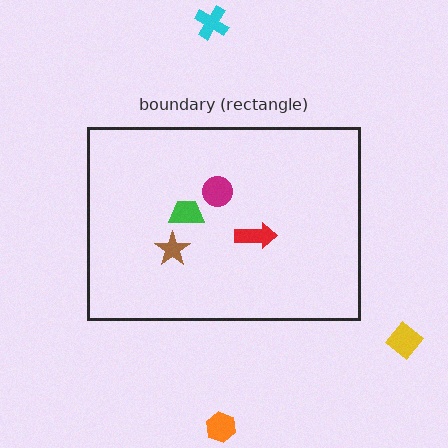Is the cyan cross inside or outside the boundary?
Outside.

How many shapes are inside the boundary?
4 inside, 3 outside.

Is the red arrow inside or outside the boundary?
Inside.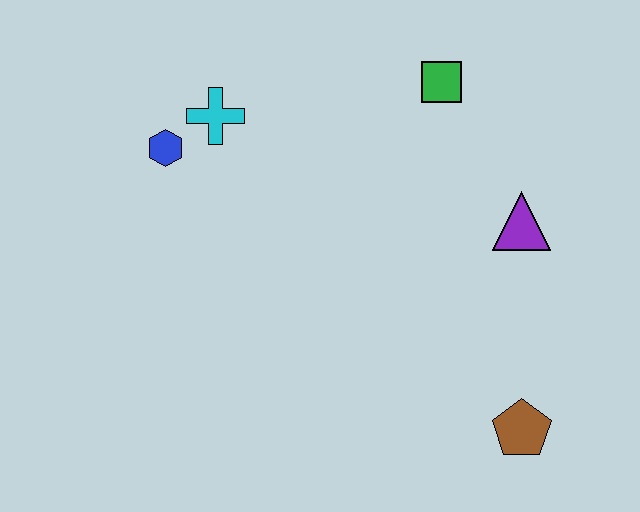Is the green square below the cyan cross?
No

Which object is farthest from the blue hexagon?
The brown pentagon is farthest from the blue hexagon.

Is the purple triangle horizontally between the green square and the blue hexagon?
No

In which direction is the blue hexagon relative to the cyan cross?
The blue hexagon is to the left of the cyan cross.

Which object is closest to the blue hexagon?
The cyan cross is closest to the blue hexagon.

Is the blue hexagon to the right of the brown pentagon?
No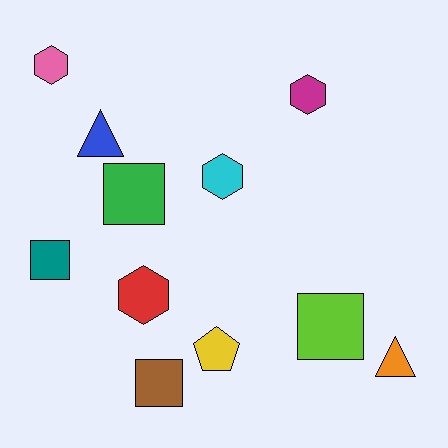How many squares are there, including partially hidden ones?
There are 4 squares.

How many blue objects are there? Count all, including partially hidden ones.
There is 1 blue object.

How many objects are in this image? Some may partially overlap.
There are 11 objects.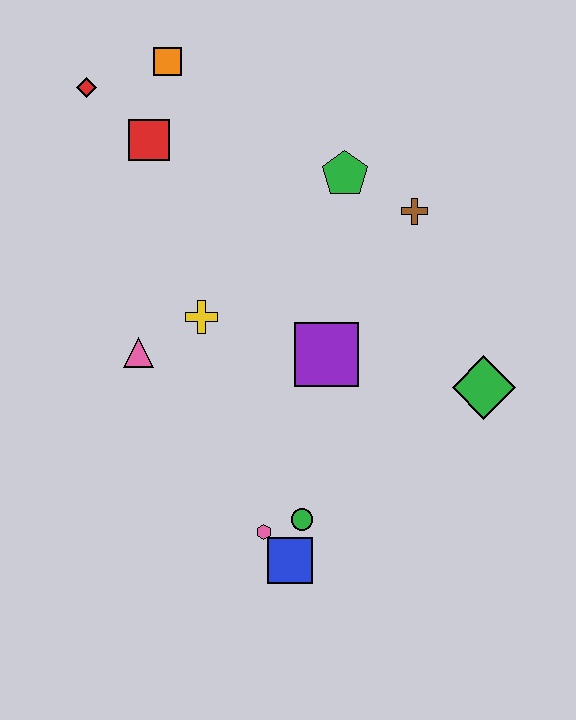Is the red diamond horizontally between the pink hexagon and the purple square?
No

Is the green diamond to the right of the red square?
Yes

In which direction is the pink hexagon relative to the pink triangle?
The pink hexagon is below the pink triangle.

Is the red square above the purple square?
Yes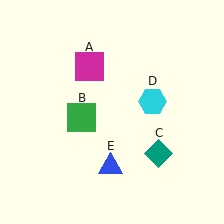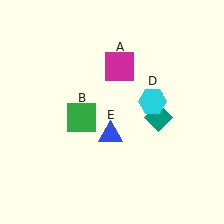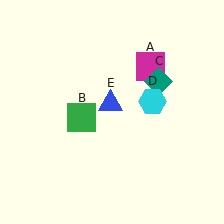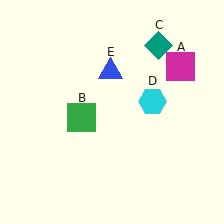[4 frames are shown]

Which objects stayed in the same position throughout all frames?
Green square (object B) and cyan hexagon (object D) remained stationary.